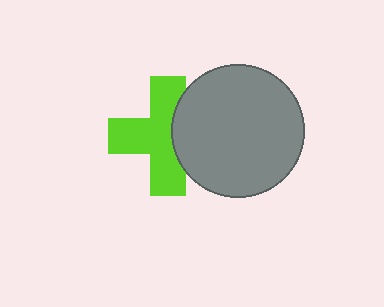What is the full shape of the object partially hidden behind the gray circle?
The partially hidden object is a lime cross.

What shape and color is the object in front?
The object in front is a gray circle.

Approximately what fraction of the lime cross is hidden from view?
Roughly 32% of the lime cross is hidden behind the gray circle.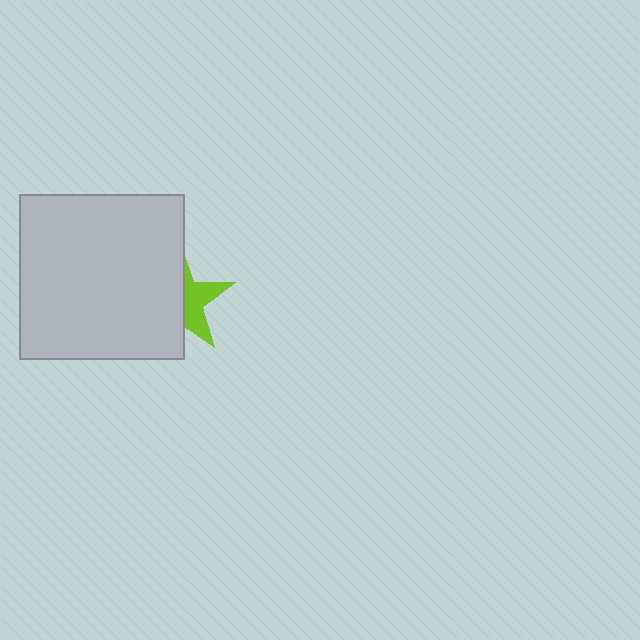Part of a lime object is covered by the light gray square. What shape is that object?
It is a star.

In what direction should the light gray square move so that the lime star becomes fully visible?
The light gray square should move left. That is the shortest direction to clear the overlap and leave the lime star fully visible.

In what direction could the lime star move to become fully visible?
The lime star could move right. That would shift it out from behind the light gray square entirely.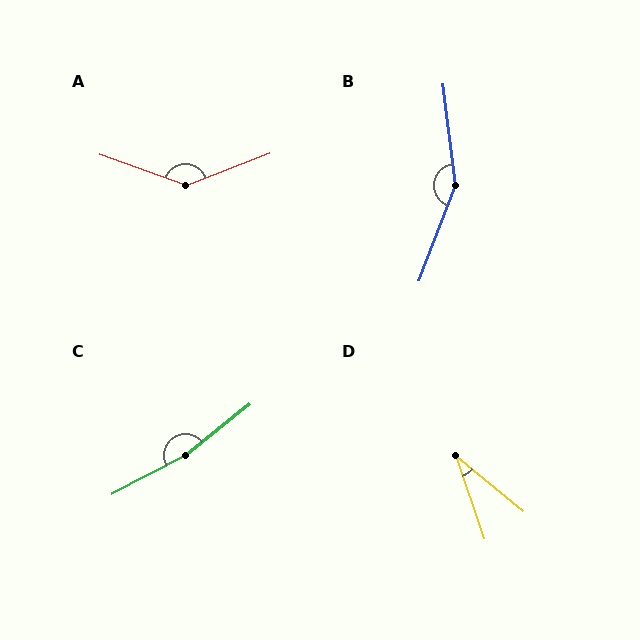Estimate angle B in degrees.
Approximately 152 degrees.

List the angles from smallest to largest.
D (32°), A (139°), B (152°), C (169°).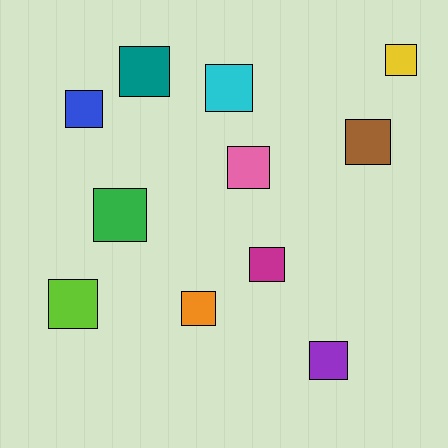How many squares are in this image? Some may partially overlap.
There are 11 squares.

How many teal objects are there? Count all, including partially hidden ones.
There is 1 teal object.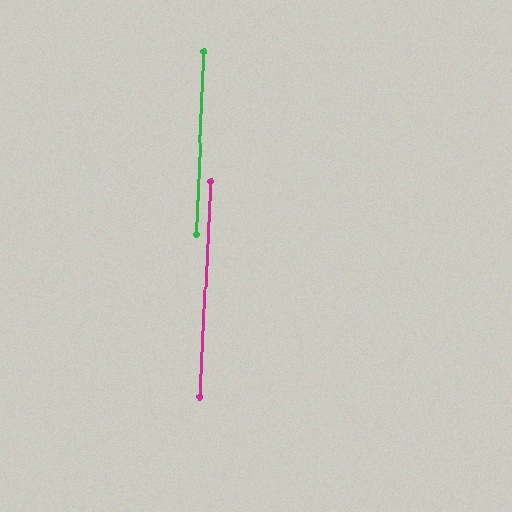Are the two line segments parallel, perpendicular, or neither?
Parallel — their directions differ by only 0.3°.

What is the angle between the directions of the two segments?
Approximately 0 degrees.